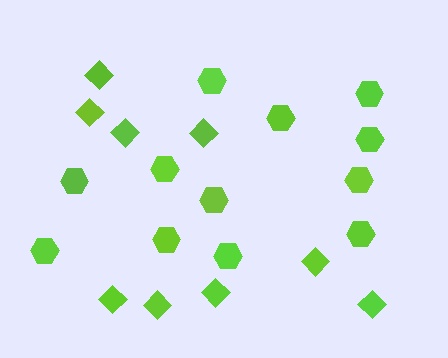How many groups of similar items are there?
There are 2 groups: one group of hexagons (12) and one group of diamonds (9).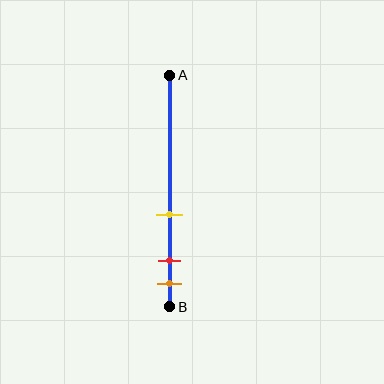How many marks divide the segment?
There are 3 marks dividing the segment.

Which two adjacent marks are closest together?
The red and orange marks are the closest adjacent pair.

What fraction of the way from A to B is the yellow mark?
The yellow mark is approximately 60% (0.6) of the way from A to B.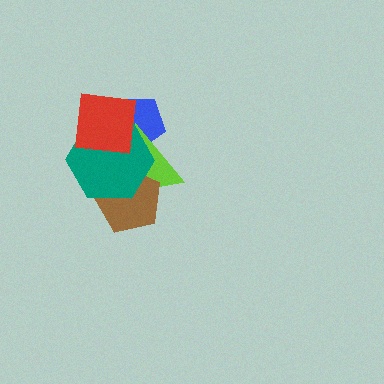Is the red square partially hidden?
No, no other shape covers it.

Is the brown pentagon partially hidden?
Yes, it is partially covered by another shape.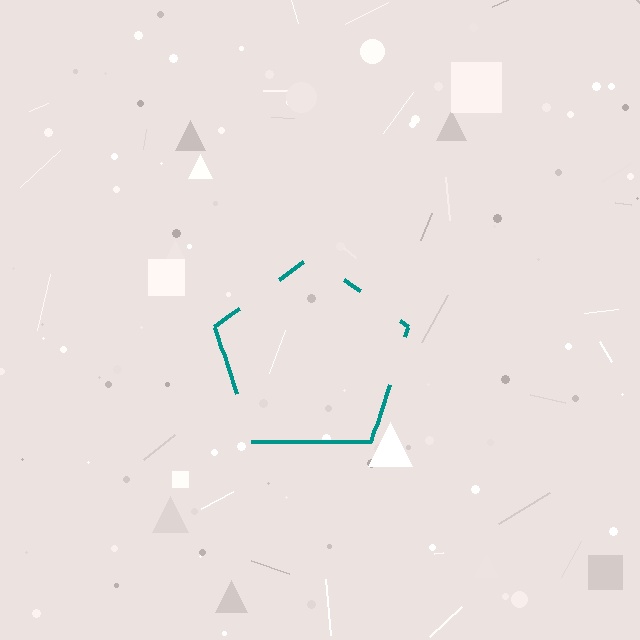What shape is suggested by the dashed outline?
The dashed outline suggests a pentagon.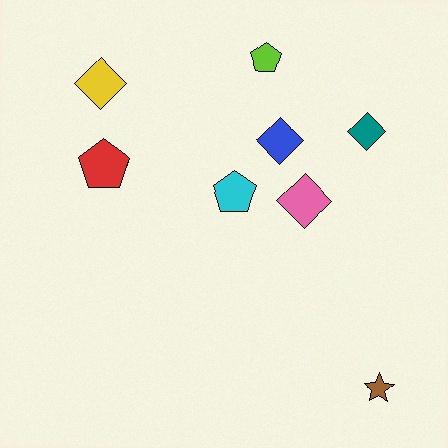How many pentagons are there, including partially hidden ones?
There are 3 pentagons.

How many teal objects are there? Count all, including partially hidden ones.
There is 1 teal object.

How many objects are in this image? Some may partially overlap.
There are 8 objects.